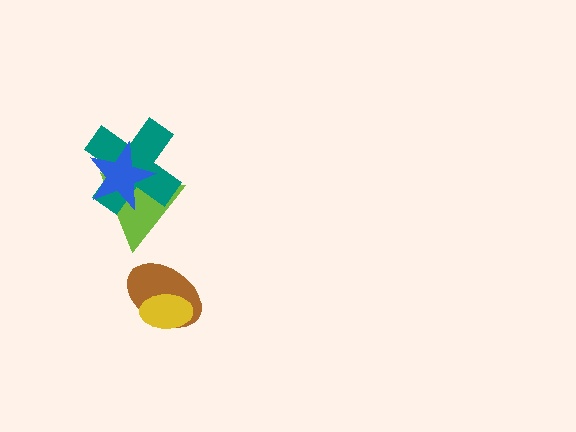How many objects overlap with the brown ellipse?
1 object overlaps with the brown ellipse.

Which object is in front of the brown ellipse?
The yellow ellipse is in front of the brown ellipse.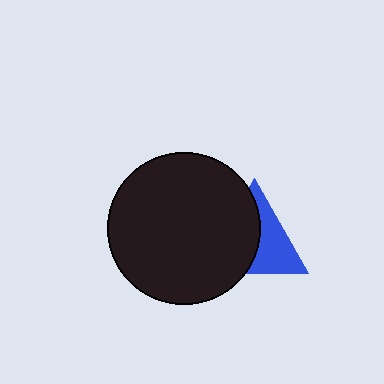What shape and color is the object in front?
The object in front is a black circle.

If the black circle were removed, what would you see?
You would see the complete blue triangle.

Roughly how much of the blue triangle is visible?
About half of it is visible (roughly 46%).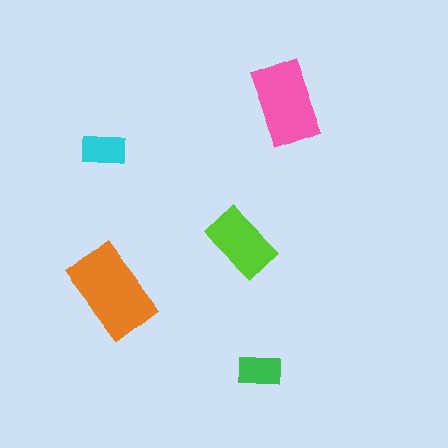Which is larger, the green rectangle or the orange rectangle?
The orange one.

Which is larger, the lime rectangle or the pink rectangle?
The pink one.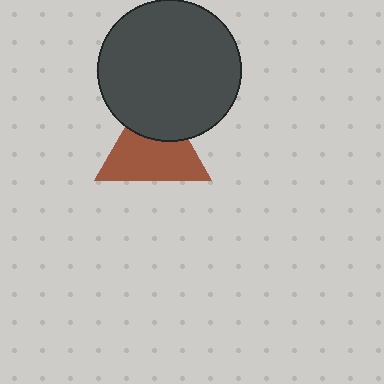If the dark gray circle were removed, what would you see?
You would see the complete brown triangle.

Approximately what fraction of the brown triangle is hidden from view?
Roughly 33% of the brown triangle is hidden behind the dark gray circle.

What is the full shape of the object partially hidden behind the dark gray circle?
The partially hidden object is a brown triangle.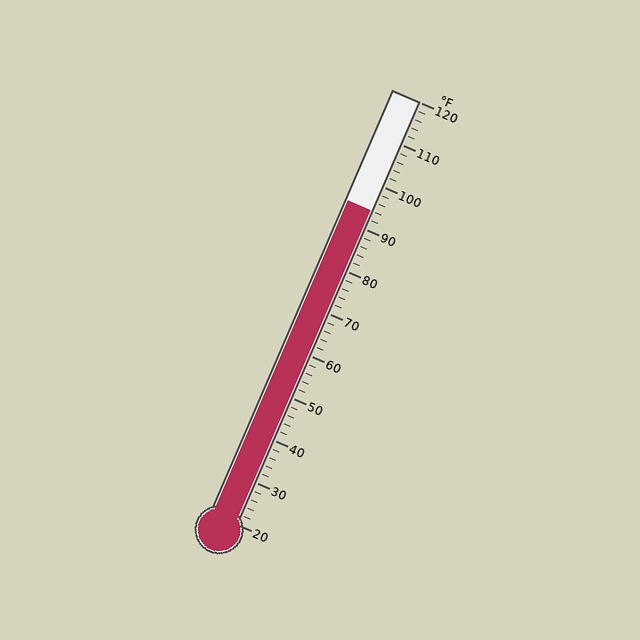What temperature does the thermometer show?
The thermometer shows approximately 94°F.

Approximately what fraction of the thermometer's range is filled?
The thermometer is filled to approximately 75% of its range.